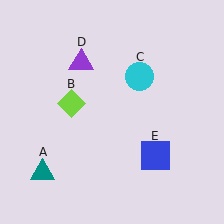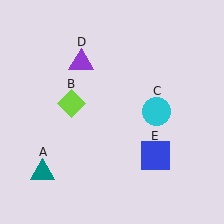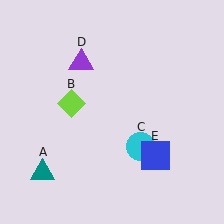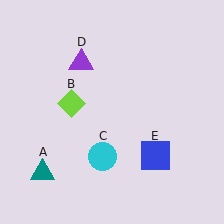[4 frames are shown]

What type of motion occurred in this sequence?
The cyan circle (object C) rotated clockwise around the center of the scene.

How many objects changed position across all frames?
1 object changed position: cyan circle (object C).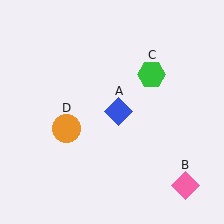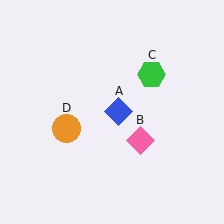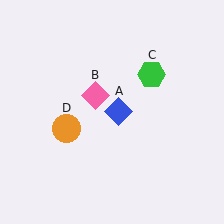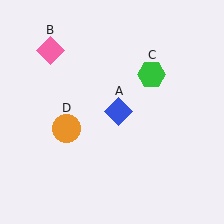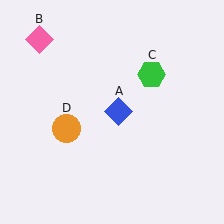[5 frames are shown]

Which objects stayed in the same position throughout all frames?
Blue diamond (object A) and green hexagon (object C) and orange circle (object D) remained stationary.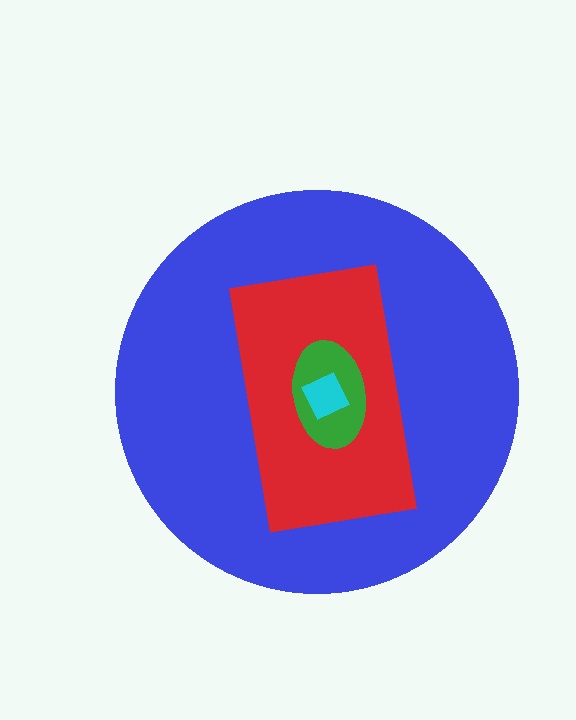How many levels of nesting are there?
4.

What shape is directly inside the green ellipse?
The cyan diamond.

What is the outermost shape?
The blue circle.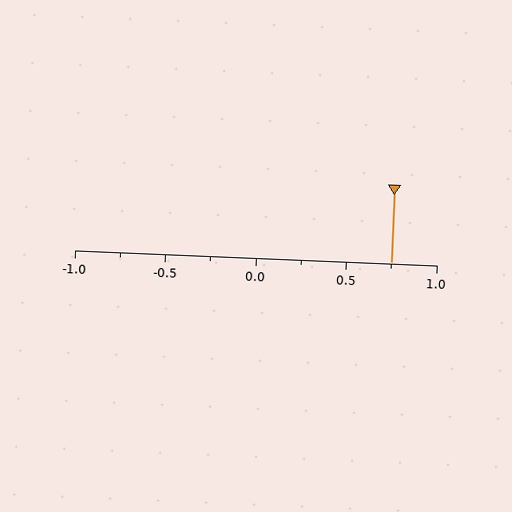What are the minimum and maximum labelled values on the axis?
The axis runs from -1.0 to 1.0.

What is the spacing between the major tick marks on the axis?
The major ticks are spaced 0.5 apart.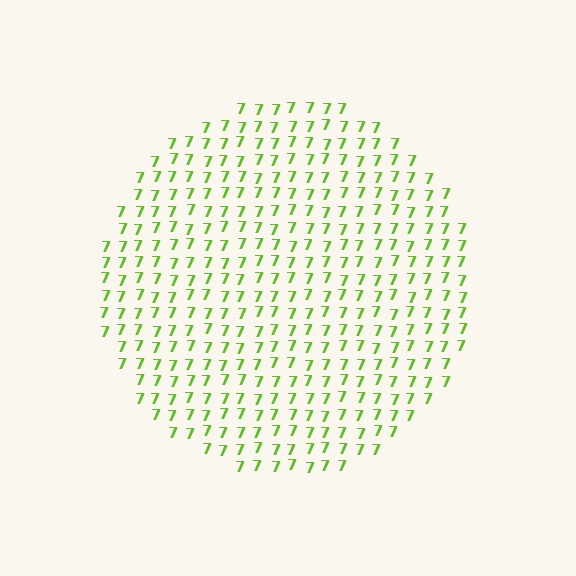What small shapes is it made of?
It is made of small digit 7's.